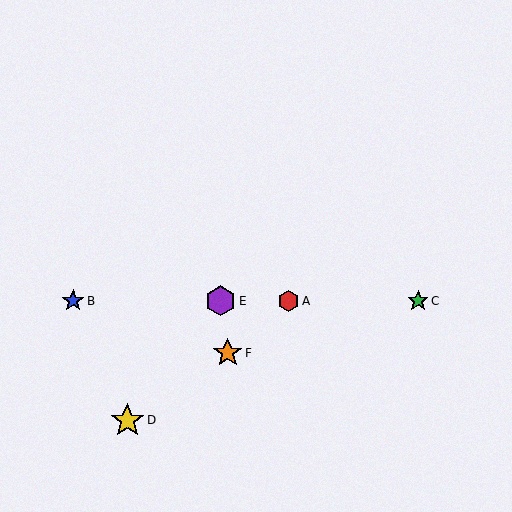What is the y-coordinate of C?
Object C is at y≈301.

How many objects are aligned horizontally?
4 objects (A, B, C, E) are aligned horizontally.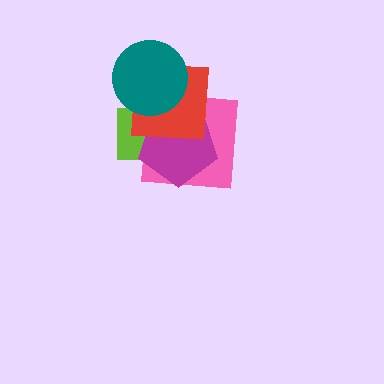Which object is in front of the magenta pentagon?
The red square is in front of the magenta pentagon.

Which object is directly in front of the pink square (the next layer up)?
The lime rectangle is directly in front of the pink square.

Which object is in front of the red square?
The teal circle is in front of the red square.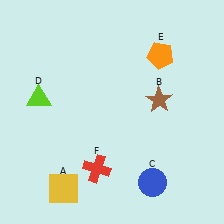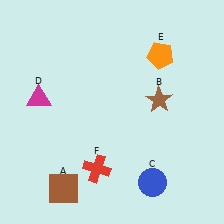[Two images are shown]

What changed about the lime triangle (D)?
In Image 1, D is lime. In Image 2, it changed to magenta.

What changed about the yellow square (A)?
In Image 1, A is yellow. In Image 2, it changed to brown.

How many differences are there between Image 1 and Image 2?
There are 2 differences between the two images.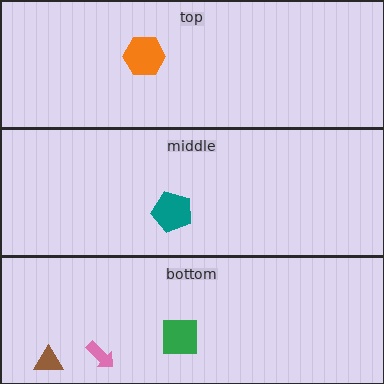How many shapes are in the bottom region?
3.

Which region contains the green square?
The bottom region.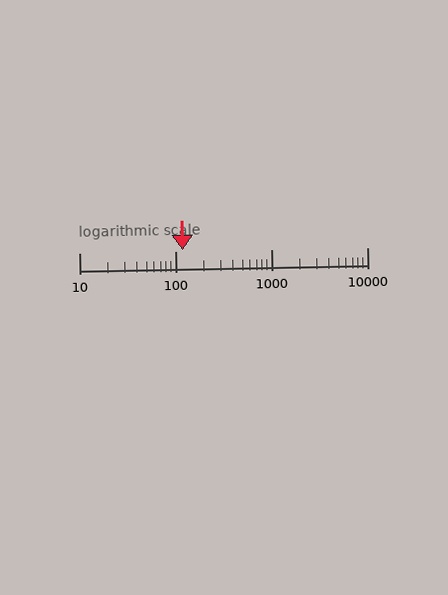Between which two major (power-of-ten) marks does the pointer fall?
The pointer is between 100 and 1000.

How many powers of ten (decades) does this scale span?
The scale spans 3 decades, from 10 to 10000.